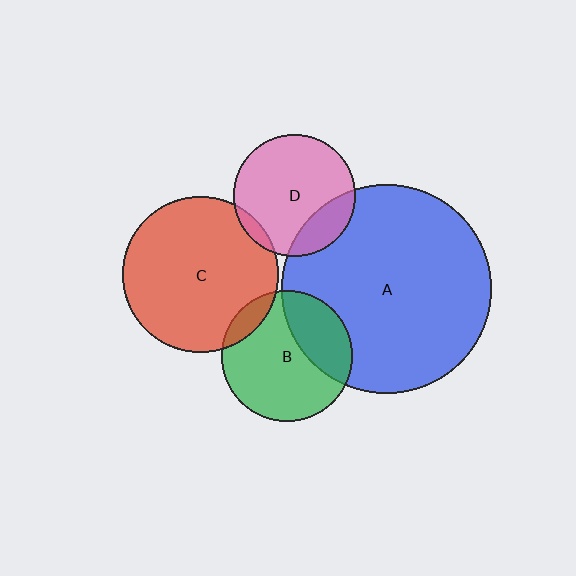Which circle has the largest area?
Circle A (blue).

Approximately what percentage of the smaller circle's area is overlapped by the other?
Approximately 10%.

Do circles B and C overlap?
Yes.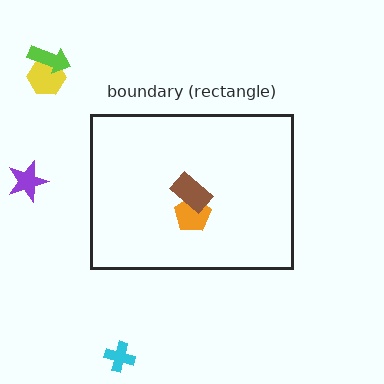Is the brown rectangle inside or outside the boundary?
Inside.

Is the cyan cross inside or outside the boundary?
Outside.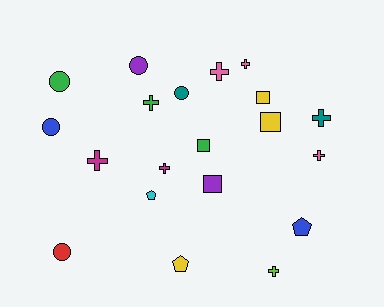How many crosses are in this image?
There are 8 crosses.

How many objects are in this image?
There are 20 objects.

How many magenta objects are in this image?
There are 2 magenta objects.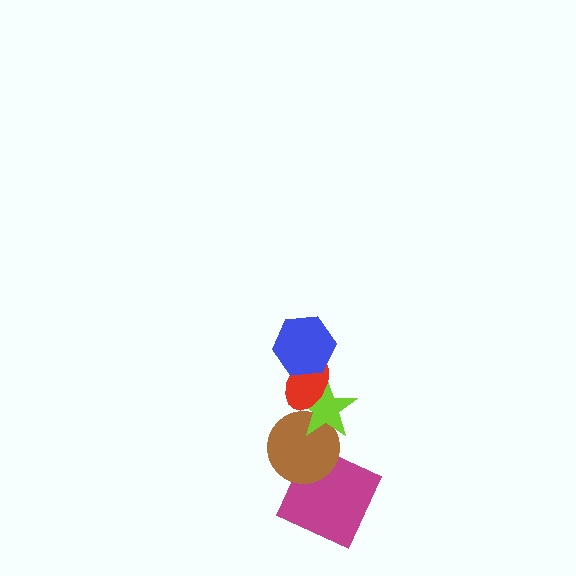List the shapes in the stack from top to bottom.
From top to bottom: the blue hexagon, the red ellipse, the lime star, the brown circle, the magenta square.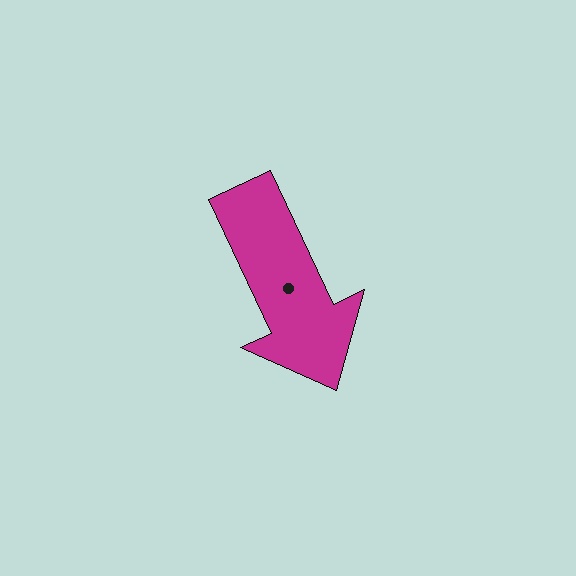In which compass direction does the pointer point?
Southeast.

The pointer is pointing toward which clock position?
Roughly 5 o'clock.